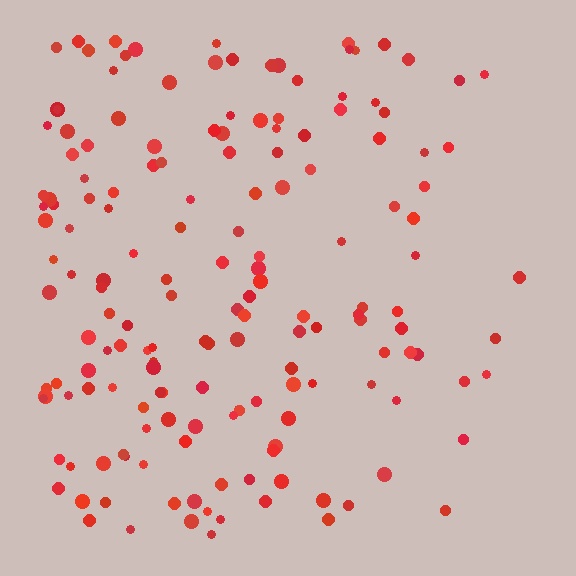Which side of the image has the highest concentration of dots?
The left.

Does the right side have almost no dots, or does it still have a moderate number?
Still a moderate number, just noticeably fewer than the left.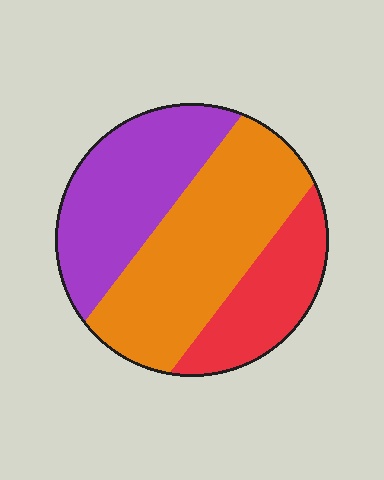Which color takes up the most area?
Orange, at roughly 45%.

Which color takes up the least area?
Red, at roughly 20%.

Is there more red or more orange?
Orange.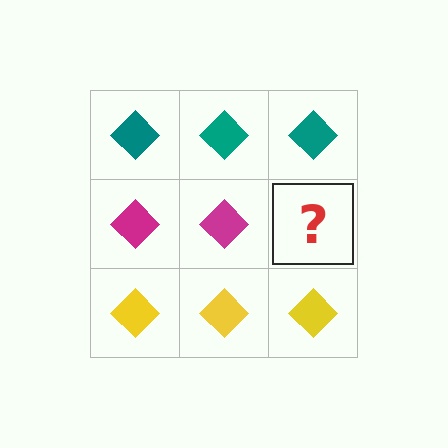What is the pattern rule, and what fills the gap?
The rule is that each row has a consistent color. The gap should be filled with a magenta diamond.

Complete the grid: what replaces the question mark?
The question mark should be replaced with a magenta diamond.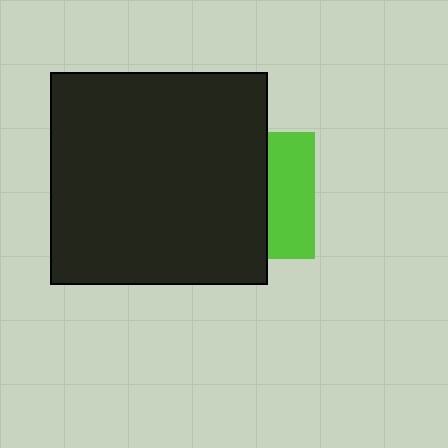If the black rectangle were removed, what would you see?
You would see the complete lime square.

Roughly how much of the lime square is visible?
A small part of it is visible (roughly 38%).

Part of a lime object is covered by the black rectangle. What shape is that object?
It is a square.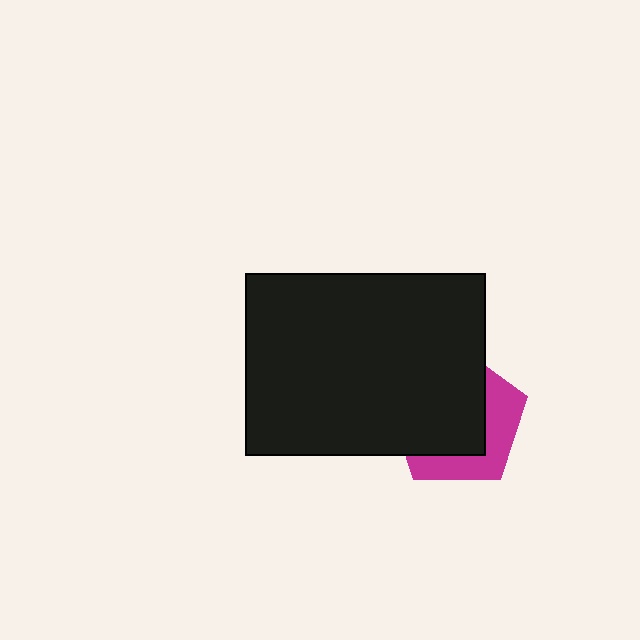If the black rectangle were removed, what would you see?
You would see the complete magenta pentagon.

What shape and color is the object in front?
The object in front is a black rectangle.